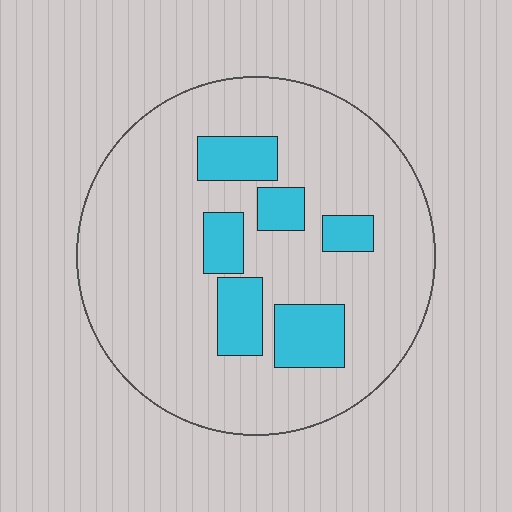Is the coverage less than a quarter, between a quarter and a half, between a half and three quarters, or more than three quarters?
Less than a quarter.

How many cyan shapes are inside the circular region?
6.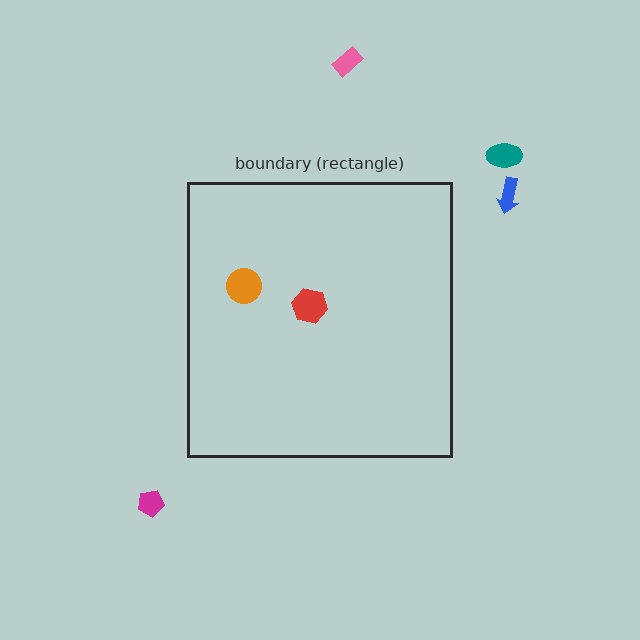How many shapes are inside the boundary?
2 inside, 4 outside.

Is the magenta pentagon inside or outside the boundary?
Outside.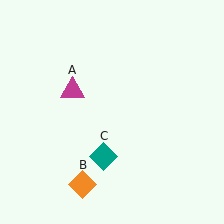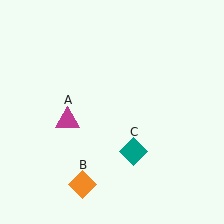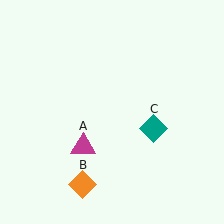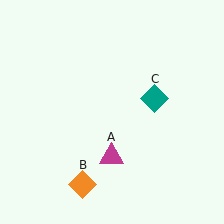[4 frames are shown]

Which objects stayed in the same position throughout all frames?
Orange diamond (object B) remained stationary.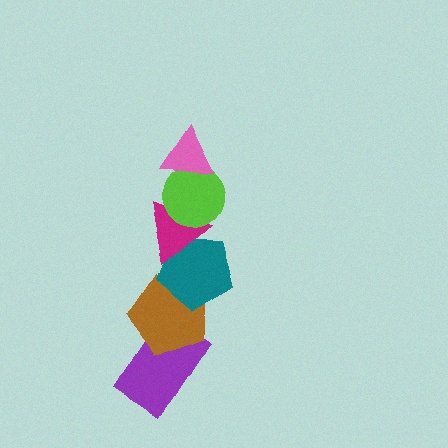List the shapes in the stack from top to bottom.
From top to bottom: the pink triangle, the lime circle, the magenta triangle, the teal pentagon, the brown pentagon, the purple rectangle.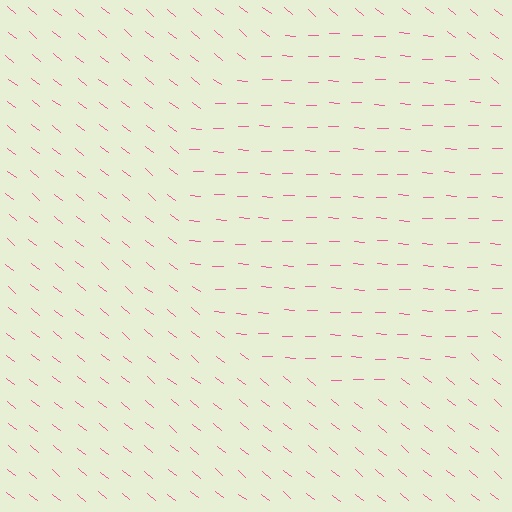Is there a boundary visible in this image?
Yes, there is a texture boundary formed by a change in line orientation.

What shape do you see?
I see a circle.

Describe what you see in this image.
The image is filled with small pink line segments. A circle region in the image has lines oriented differently from the surrounding lines, creating a visible texture boundary.